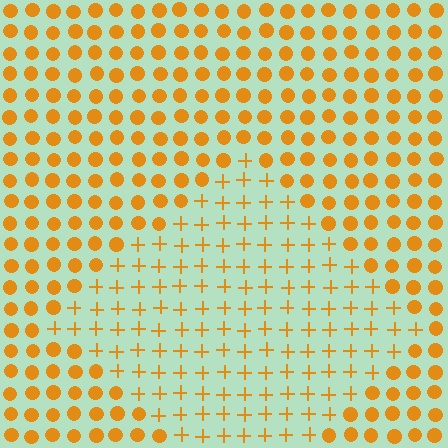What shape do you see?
I see a diamond.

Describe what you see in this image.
The image is filled with small orange elements arranged in a uniform grid. A diamond-shaped region contains plus signs, while the surrounding area contains circles. The boundary is defined purely by the change in element shape.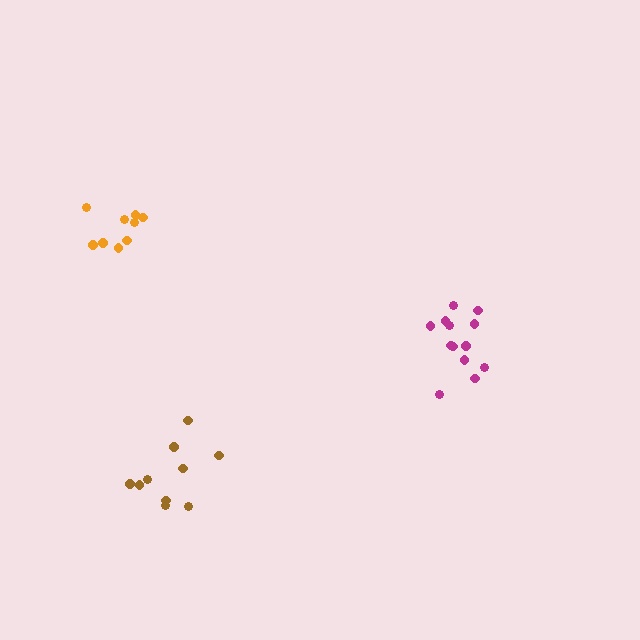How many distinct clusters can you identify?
There are 3 distinct clusters.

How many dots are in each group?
Group 1: 13 dots, Group 2: 10 dots, Group 3: 9 dots (32 total).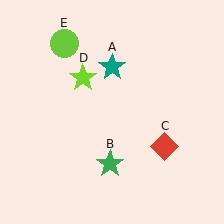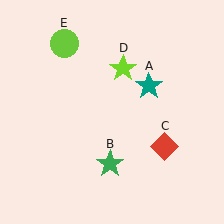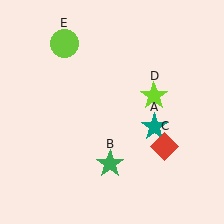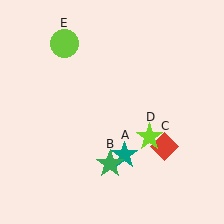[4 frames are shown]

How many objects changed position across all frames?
2 objects changed position: teal star (object A), lime star (object D).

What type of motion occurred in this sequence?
The teal star (object A), lime star (object D) rotated clockwise around the center of the scene.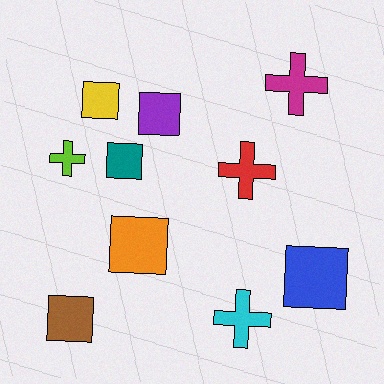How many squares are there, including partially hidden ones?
There are 6 squares.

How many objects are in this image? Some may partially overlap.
There are 10 objects.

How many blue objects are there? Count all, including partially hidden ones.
There is 1 blue object.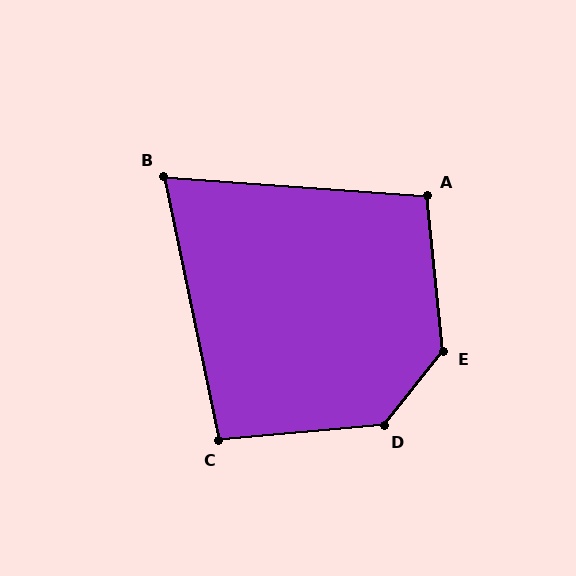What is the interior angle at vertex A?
Approximately 100 degrees (obtuse).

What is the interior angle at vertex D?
Approximately 134 degrees (obtuse).